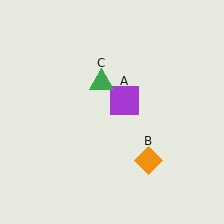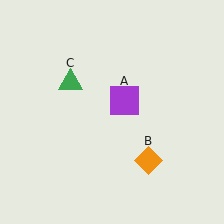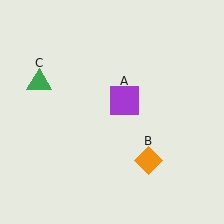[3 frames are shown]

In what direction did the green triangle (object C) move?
The green triangle (object C) moved left.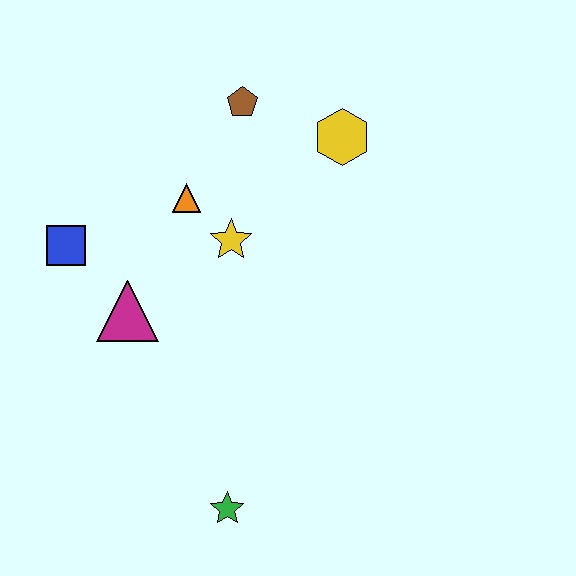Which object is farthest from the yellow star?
The green star is farthest from the yellow star.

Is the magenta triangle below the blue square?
Yes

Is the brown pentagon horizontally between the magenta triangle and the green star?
No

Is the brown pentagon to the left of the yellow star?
No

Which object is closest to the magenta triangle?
The blue square is closest to the magenta triangle.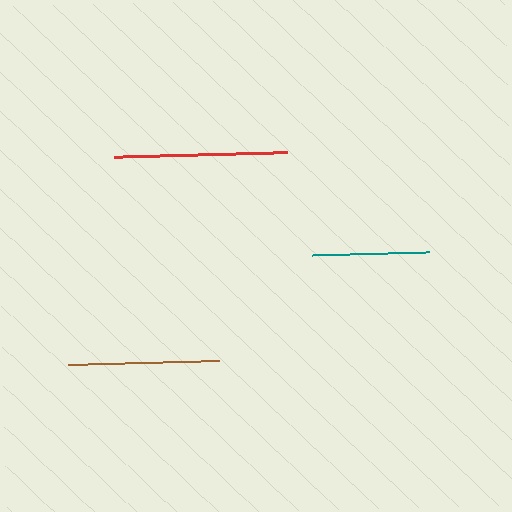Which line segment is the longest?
The red line is the longest at approximately 172 pixels.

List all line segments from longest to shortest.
From longest to shortest: red, brown, teal.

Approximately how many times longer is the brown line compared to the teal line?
The brown line is approximately 1.3 times the length of the teal line.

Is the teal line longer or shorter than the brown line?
The brown line is longer than the teal line.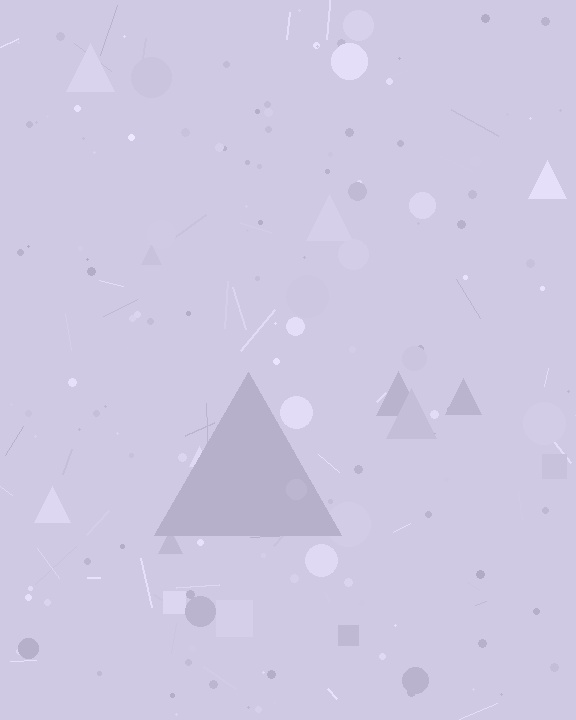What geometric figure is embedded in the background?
A triangle is embedded in the background.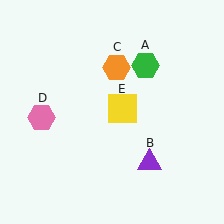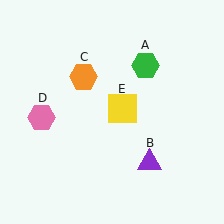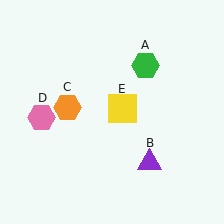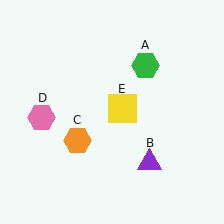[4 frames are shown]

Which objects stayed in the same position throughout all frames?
Green hexagon (object A) and purple triangle (object B) and pink hexagon (object D) and yellow square (object E) remained stationary.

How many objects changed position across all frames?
1 object changed position: orange hexagon (object C).